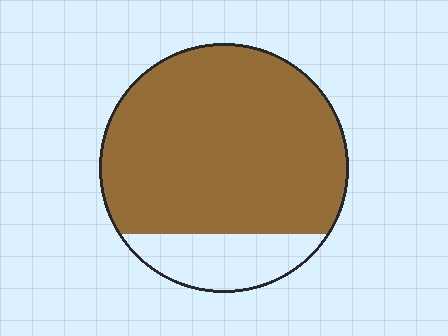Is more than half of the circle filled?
Yes.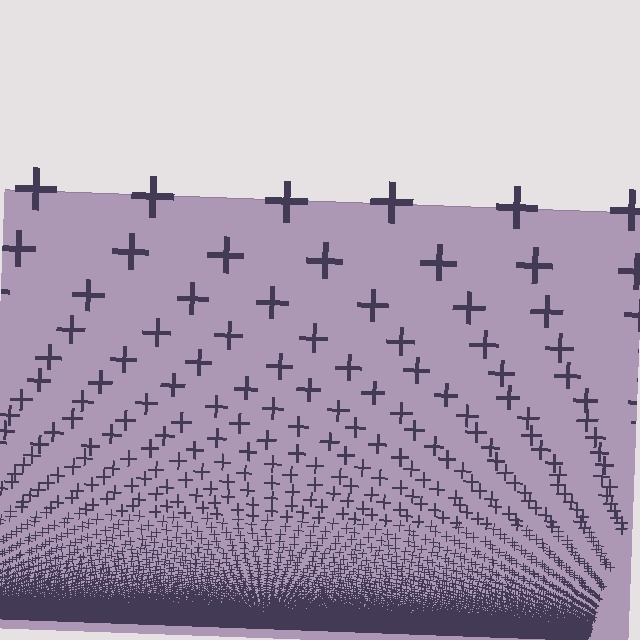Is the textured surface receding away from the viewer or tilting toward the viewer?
The surface appears to tilt toward the viewer. Texture elements get larger and sparser toward the top.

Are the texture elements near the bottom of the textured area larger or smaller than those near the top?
Smaller. The gradient is inverted — elements near the bottom are smaller and denser.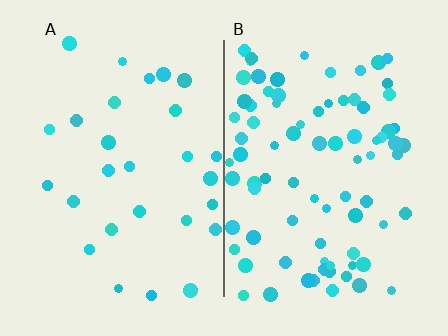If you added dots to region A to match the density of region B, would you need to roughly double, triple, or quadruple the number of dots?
Approximately triple.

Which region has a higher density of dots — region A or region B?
B (the right).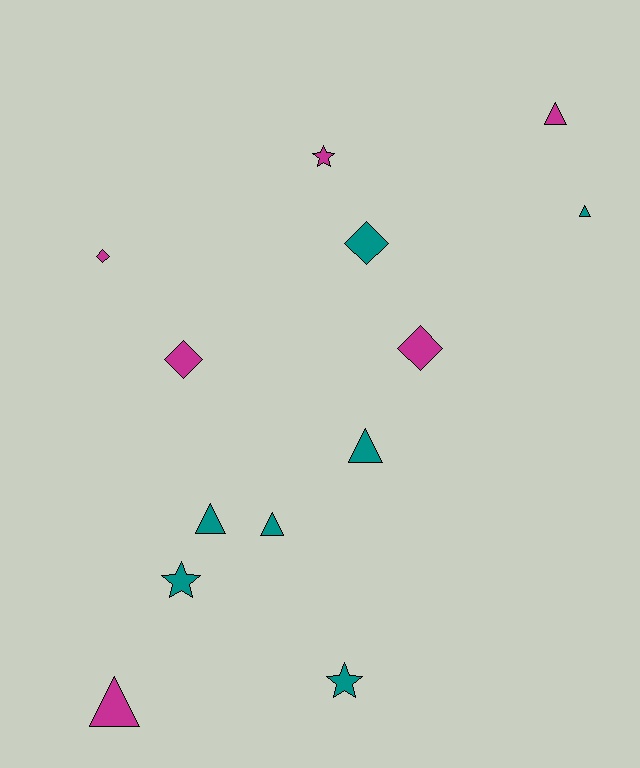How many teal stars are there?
There are 2 teal stars.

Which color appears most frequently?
Teal, with 7 objects.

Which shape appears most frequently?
Triangle, with 6 objects.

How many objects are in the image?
There are 13 objects.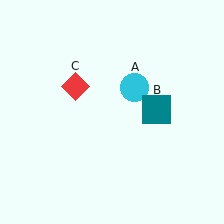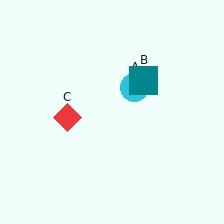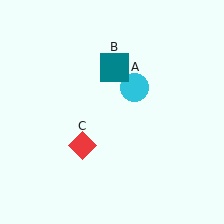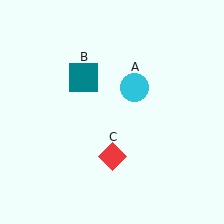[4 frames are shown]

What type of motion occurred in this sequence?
The teal square (object B), red diamond (object C) rotated counterclockwise around the center of the scene.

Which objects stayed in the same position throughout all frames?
Cyan circle (object A) remained stationary.